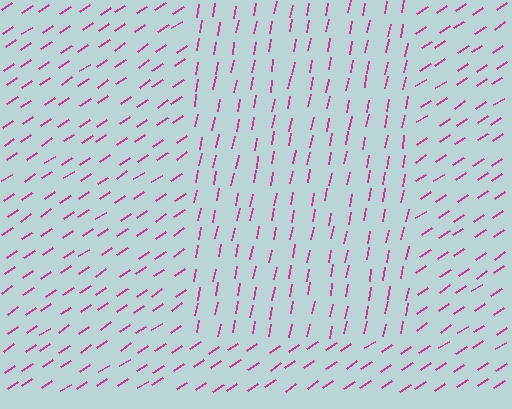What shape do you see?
I see a rectangle.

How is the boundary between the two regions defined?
The boundary is defined purely by a change in line orientation (approximately 45 degrees difference). All lines are the same color and thickness.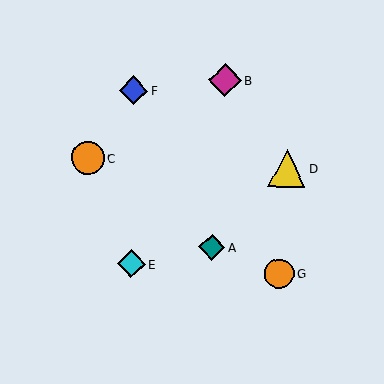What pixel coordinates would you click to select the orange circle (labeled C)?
Click at (88, 158) to select the orange circle C.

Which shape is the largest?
The yellow triangle (labeled D) is the largest.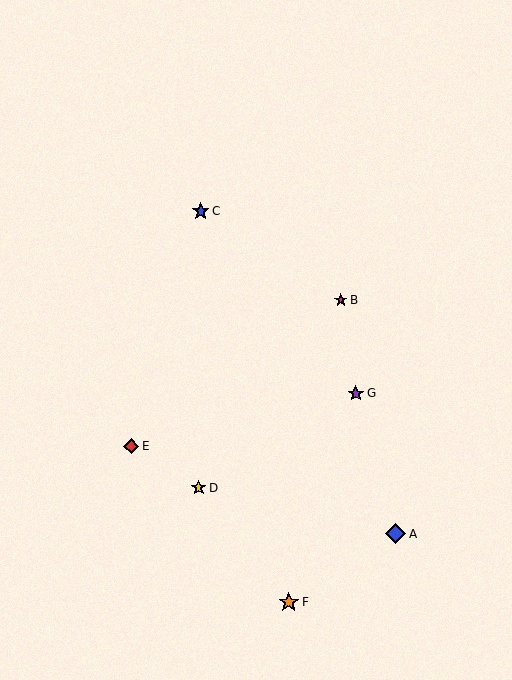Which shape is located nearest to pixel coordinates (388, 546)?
The blue diamond (labeled A) at (396, 534) is nearest to that location.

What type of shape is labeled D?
Shape D is a yellow star.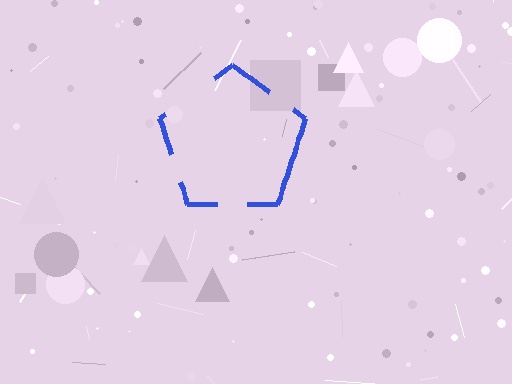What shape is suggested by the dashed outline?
The dashed outline suggests a pentagon.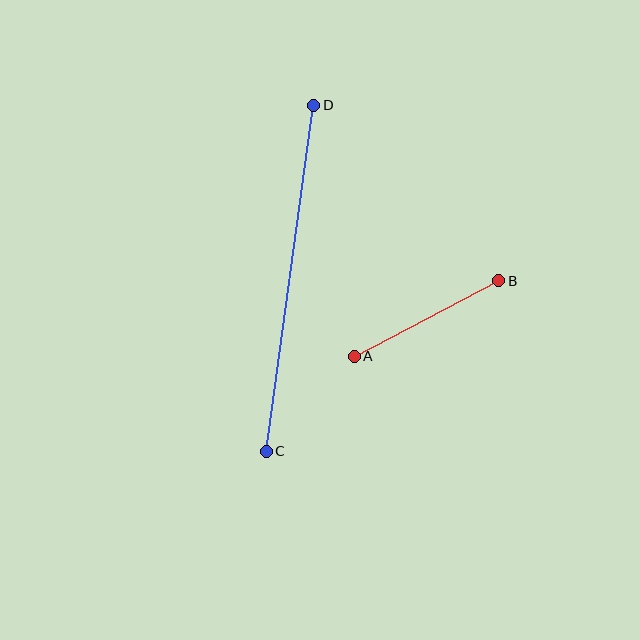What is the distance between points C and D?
The distance is approximately 349 pixels.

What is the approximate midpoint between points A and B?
The midpoint is at approximately (427, 318) pixels.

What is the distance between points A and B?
The distance is approximately 163 pixels.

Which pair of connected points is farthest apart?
Points C and D are farthest apart.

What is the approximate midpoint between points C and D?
The midpoint is at approximately (290, 278) pixels.